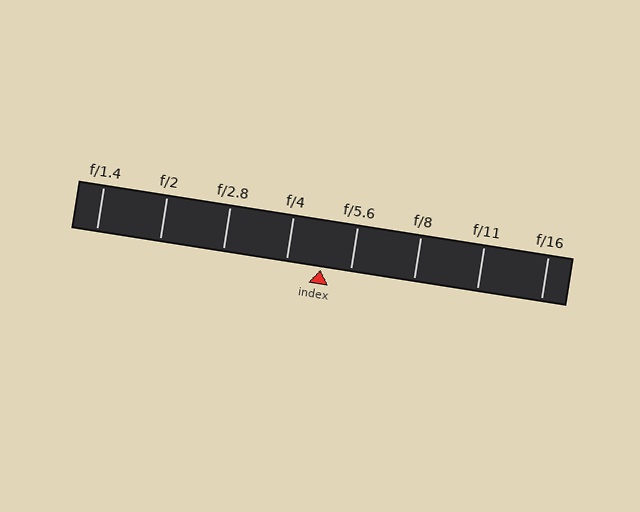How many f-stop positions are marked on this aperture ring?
There are 8 f-stop positions marked.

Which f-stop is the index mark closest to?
The index mark is closest to f/5.6.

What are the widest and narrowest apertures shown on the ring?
The widest aperture shown is f/1.4 and the narrowest is f/16.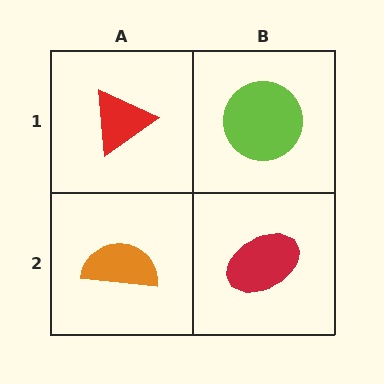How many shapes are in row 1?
2 shapes.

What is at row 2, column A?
An orange semicircle.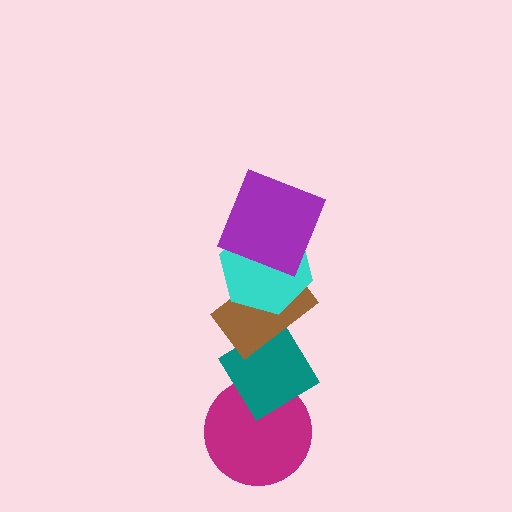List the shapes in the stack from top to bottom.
From top to bottom: the purple square, the cyan hexagon, the brown rectangle, the teal diamond, the magenta circle.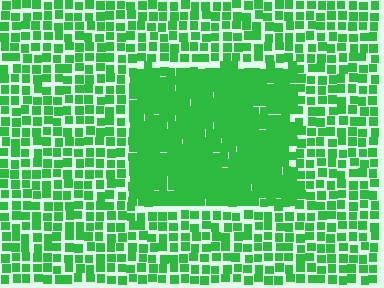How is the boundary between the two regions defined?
The boundary is defined by a change in element density (approximately 1.9x ratio). All elements are the same color, size, and shape.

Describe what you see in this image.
The image contains small green elements arranged at two different densities. A rectangle-shaped region is visible where the elements are more densely packed than the surrounding area.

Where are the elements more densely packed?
The elements are more densely packed inside the rectangle boundary.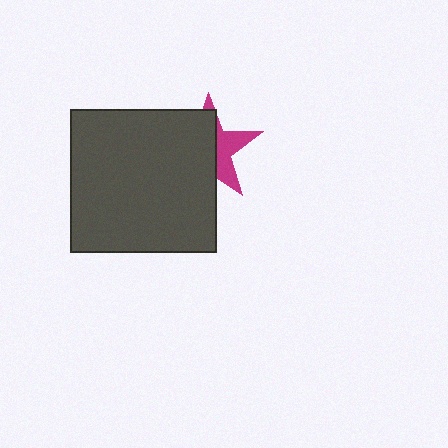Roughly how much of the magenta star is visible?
A small part of it is visible (roughly 37%).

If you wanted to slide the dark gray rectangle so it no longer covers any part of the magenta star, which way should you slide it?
Slide it left — that is the most direct way to separate the two shapes.